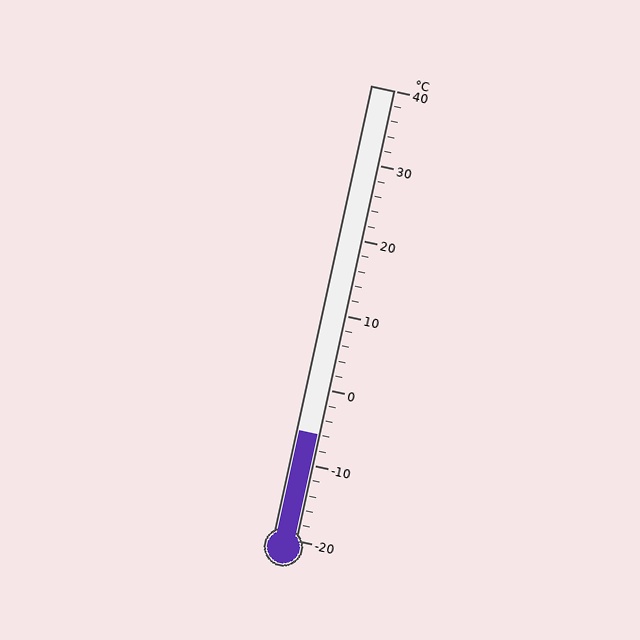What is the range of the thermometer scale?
The thermometer scale ranges from -20°C to 40°C.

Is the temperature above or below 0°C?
The temperature is below 0°C.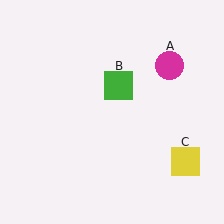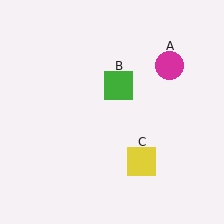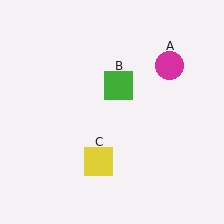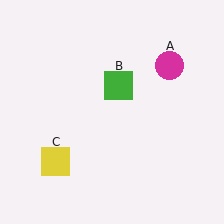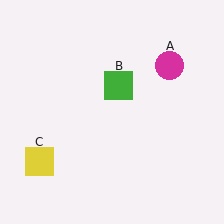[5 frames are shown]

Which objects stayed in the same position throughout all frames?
Magenta circle (object A) and green square (object B) remained stationary.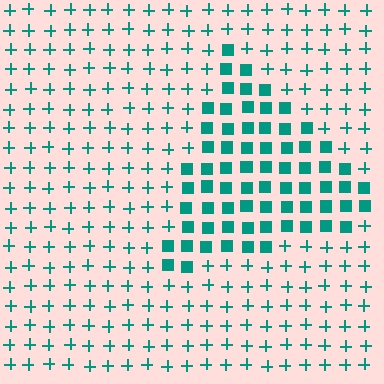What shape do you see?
I see a triangle.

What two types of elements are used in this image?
The image uses squares inside the triangle region and plus signs outside it.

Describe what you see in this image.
The image is filled with small teal elements arranged in a uniform grid. A triangle-shaped region contains squares, while the surrounding area contains plus signs. The boundary is defined purely by the change in element shape.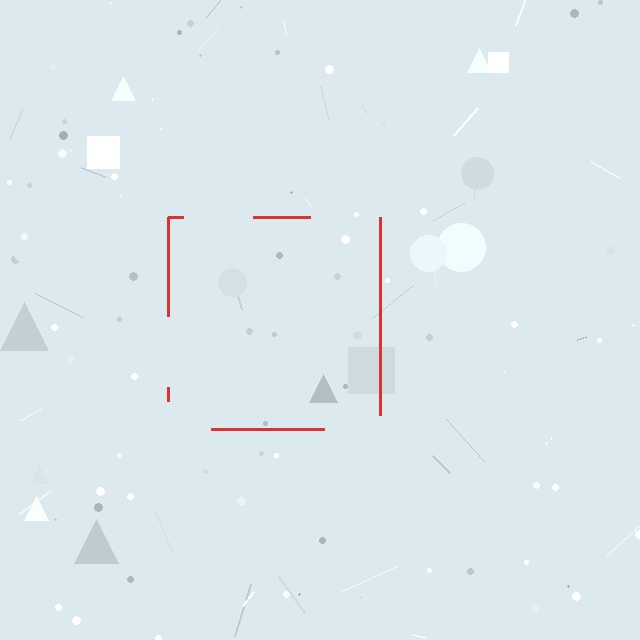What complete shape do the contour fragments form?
The contour fragments form a square.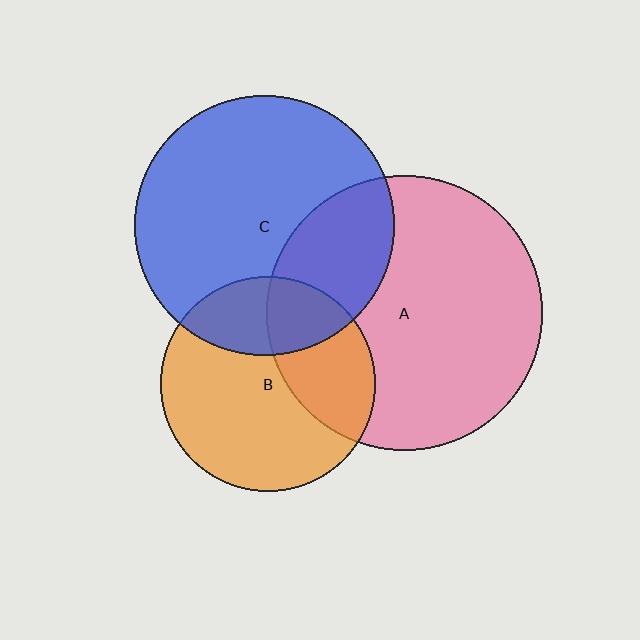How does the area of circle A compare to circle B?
Approximately 1.6 times.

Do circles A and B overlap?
Yes.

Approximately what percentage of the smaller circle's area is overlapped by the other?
Approximately 35%.